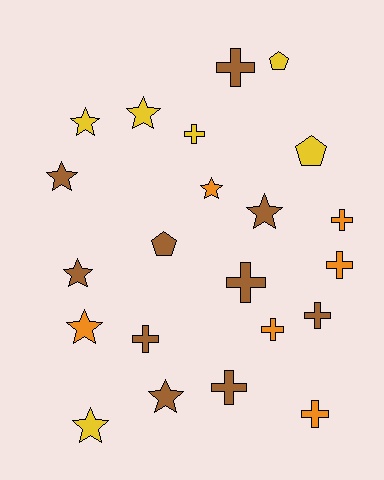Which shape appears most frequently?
Cross, with 10 objects.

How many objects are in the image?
There are 22 objects.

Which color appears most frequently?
Brown, with 10 objects.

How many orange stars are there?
There are 2 orange stars.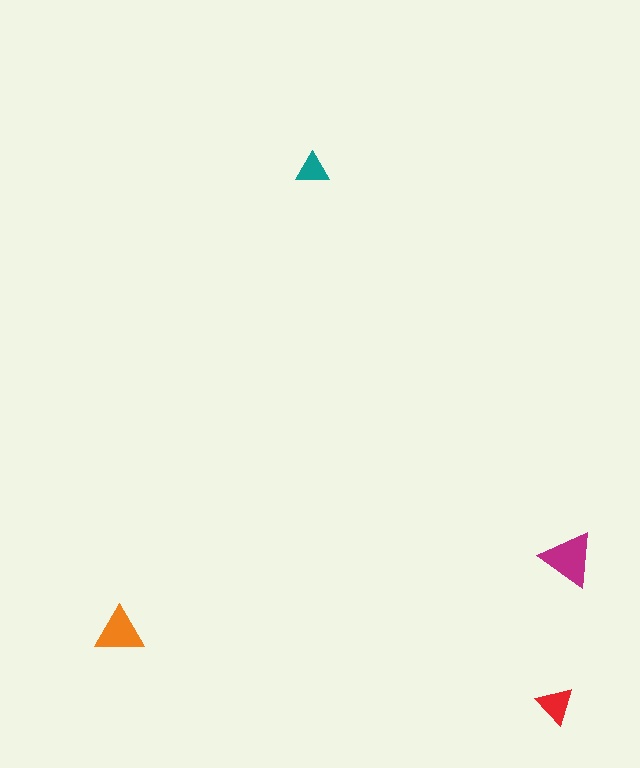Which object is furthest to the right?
The magenta triangle is rightmost.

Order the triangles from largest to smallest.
the magenta one, the orange one, the red one, the teal one.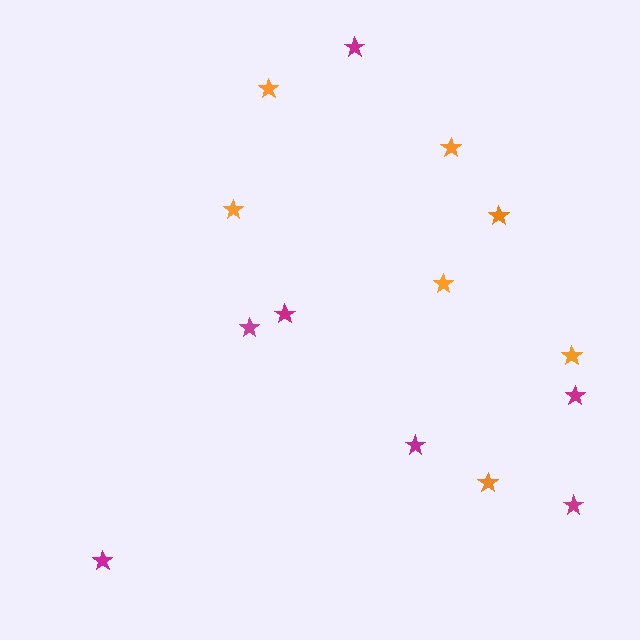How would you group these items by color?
There are 2 groups: one group of magenta stars (7) and one group of orange stars (7).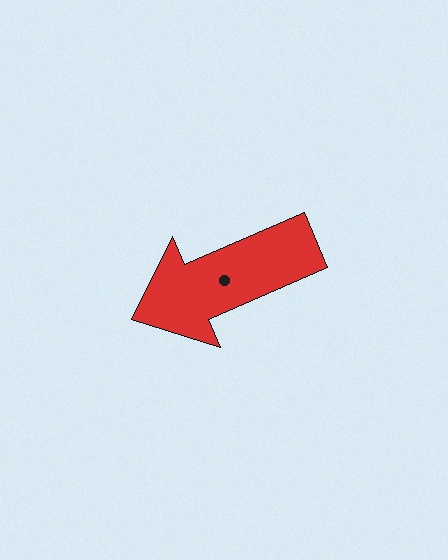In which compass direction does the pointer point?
Southwest.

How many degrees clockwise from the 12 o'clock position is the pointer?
Approximately 247 degrees.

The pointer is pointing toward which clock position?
Roughly 8 o'clock.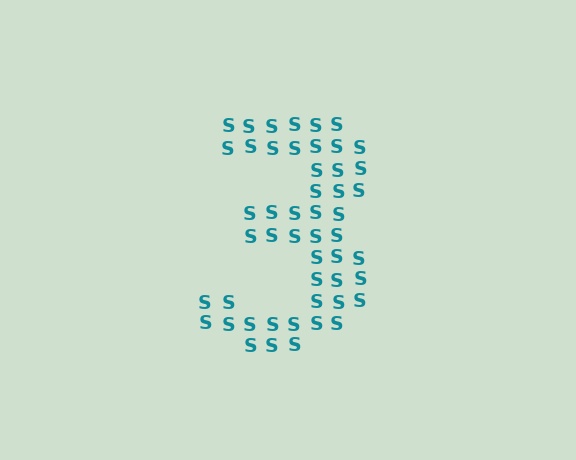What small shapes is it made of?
It is made of small letter S's.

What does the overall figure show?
The overall figure shows the digit 3.